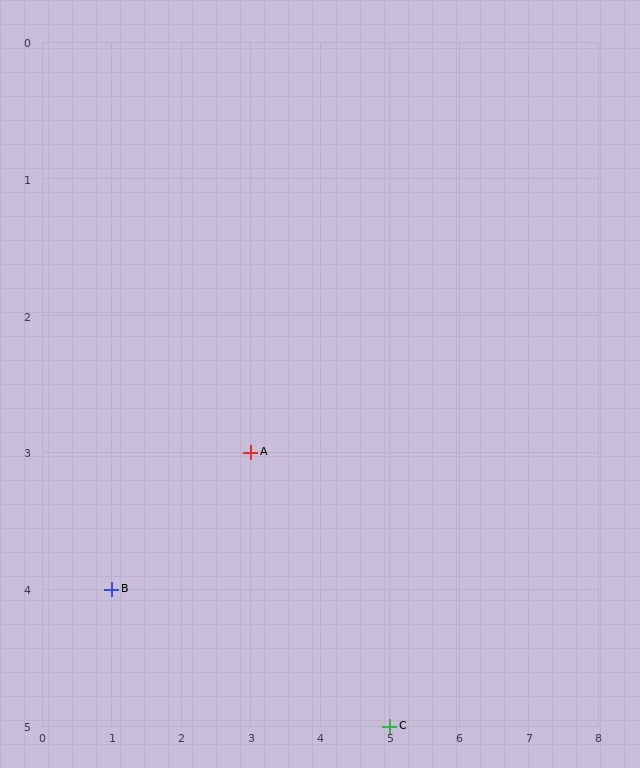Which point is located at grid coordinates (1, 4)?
Point B is at (1, 4).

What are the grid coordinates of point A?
Point A is at grid coordinates (3, 3).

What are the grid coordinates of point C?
Point C is at grid coordinates (5, 5).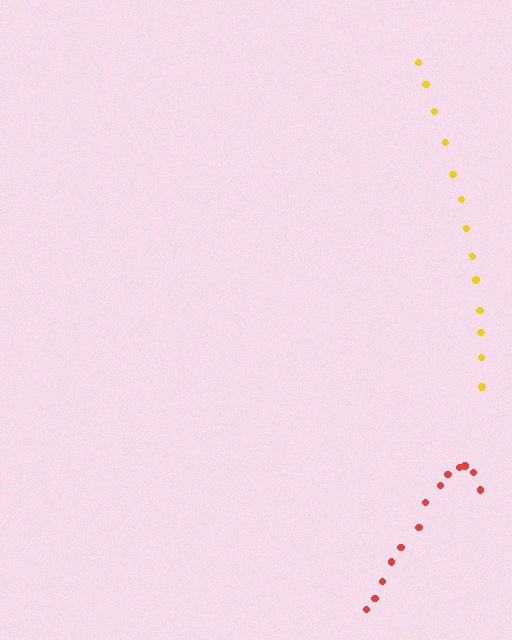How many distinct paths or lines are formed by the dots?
There are 2 distinct paths.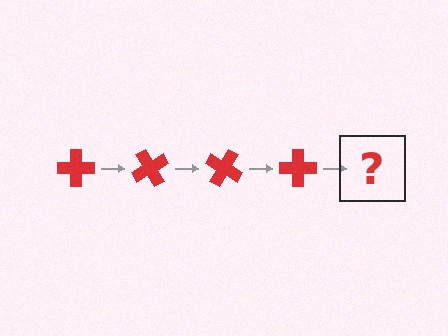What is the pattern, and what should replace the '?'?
The pattern is that the cross rotates 60 degrees each step. The '?' should be a red cross rotated 240 degrees.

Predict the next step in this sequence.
The next step is a red cross rotated 240 degrees.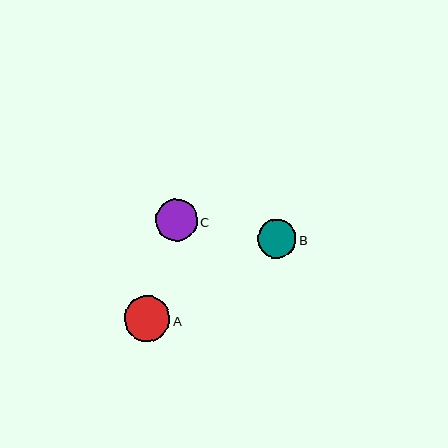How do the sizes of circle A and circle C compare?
Circle A and circle C are approximately the same size.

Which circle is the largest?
Circle A is the largest with a size of approximately 46 pixels.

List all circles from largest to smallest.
From largest to smallest: A, C, B.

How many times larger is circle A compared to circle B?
Circle A is approximately 1.2 times the size of circle B.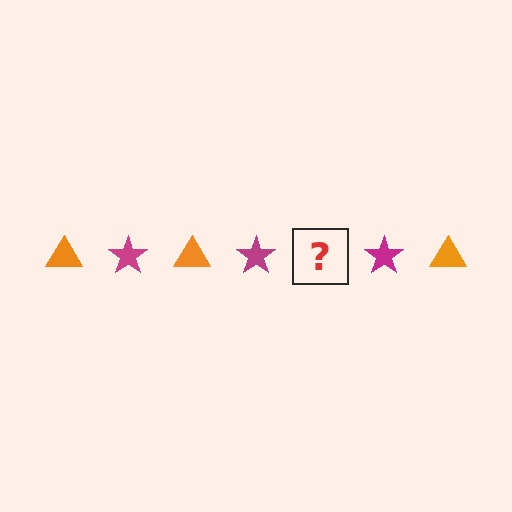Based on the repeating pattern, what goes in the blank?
The blank should be an orange triangle.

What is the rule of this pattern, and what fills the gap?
The rule is that the pattern alternates between orange triangle and magenta star. The gap should be filled with an orange triangle.